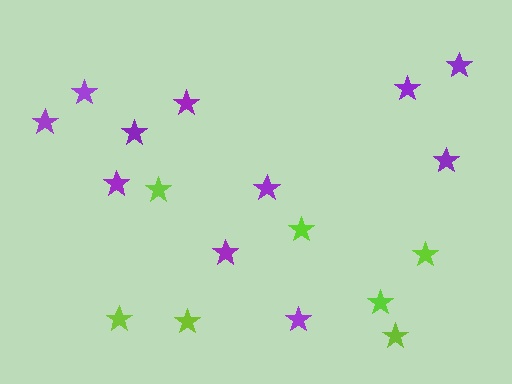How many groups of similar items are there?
There are 2 groups: one group of purple stars (11) and one group of lime stars (7).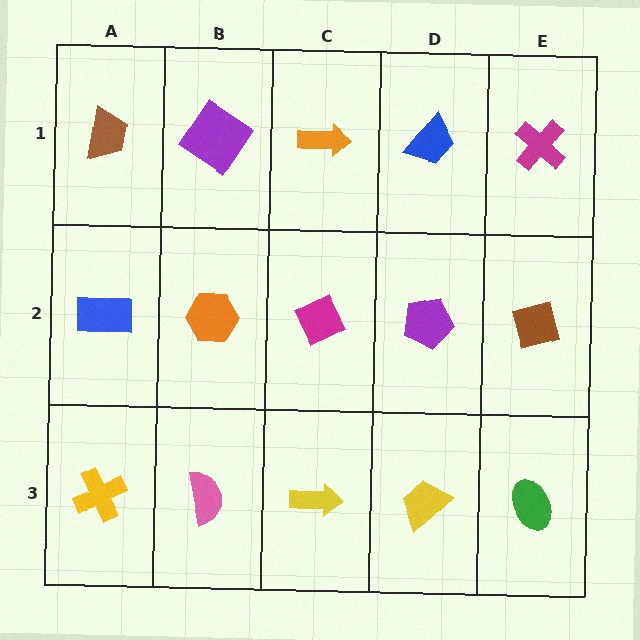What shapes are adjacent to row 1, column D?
A purple pentagon (row 2, column D), an orange arrow (row 1, column C), a magenta cross (row 1, column E).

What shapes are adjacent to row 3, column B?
An orange hexagon (row 2, column B), a yellow cross (row 3, column A), a yellow arrow (row 3, column C).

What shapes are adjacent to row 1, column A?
A blue rectangle (row 2, column A), a purple diamond (row 1, column B).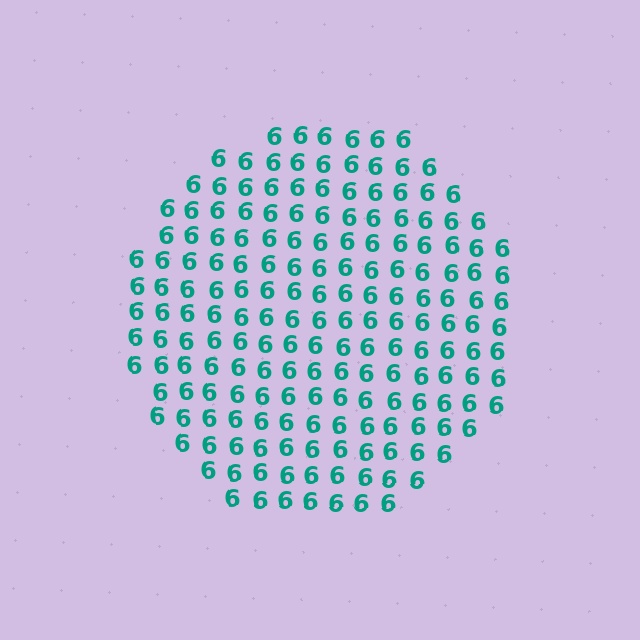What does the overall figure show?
The overall figure shows a circle.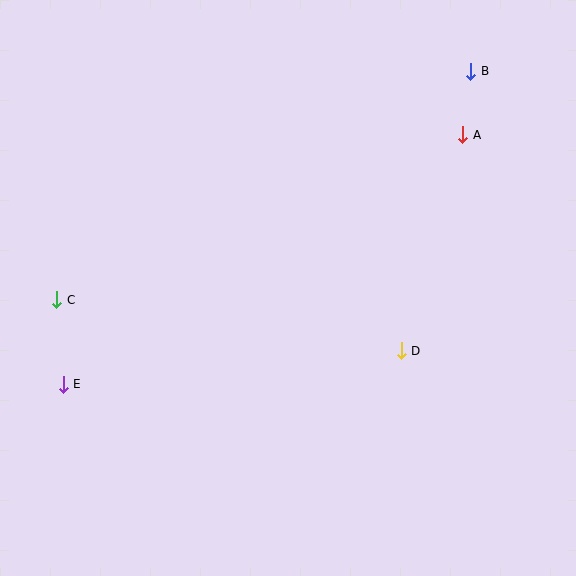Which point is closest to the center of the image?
Point D at (401, 351) is closest to the center.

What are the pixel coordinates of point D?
Point D is at (401, 351).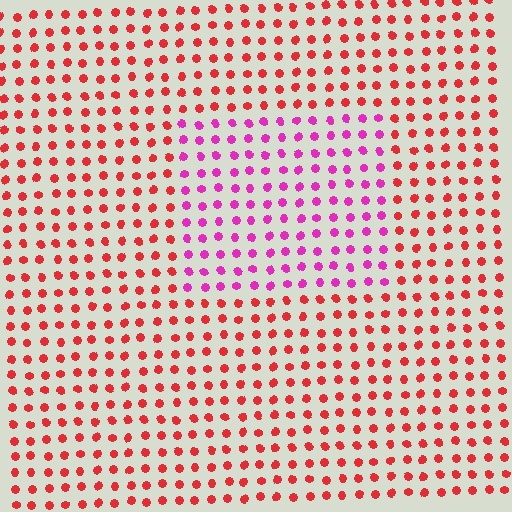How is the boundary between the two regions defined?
The boundary is defined purely by a slight shift in hue (about 45 degrees). Spacing, size, and orientation are identical on both sides.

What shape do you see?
I see a rectangle.